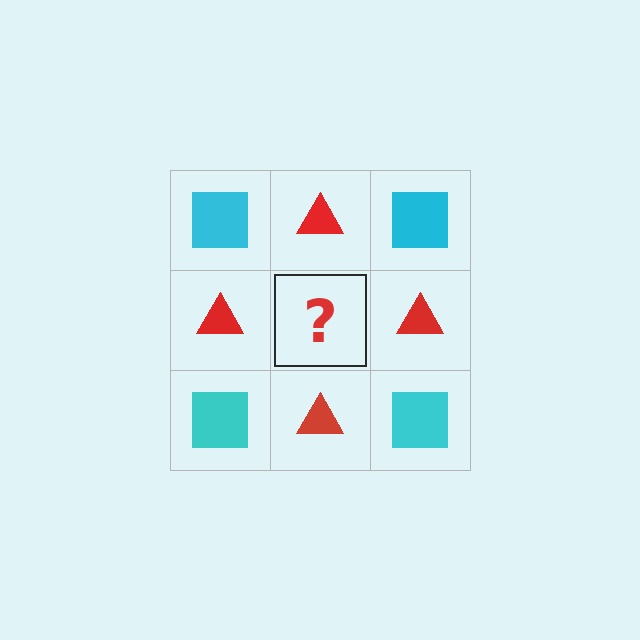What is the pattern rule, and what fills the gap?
The rule is that it alternates cyan square and red triangle in a checkerboard pattern. The gap should be filled with a cyan square.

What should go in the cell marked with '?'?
The missing cell should contain a cyan square.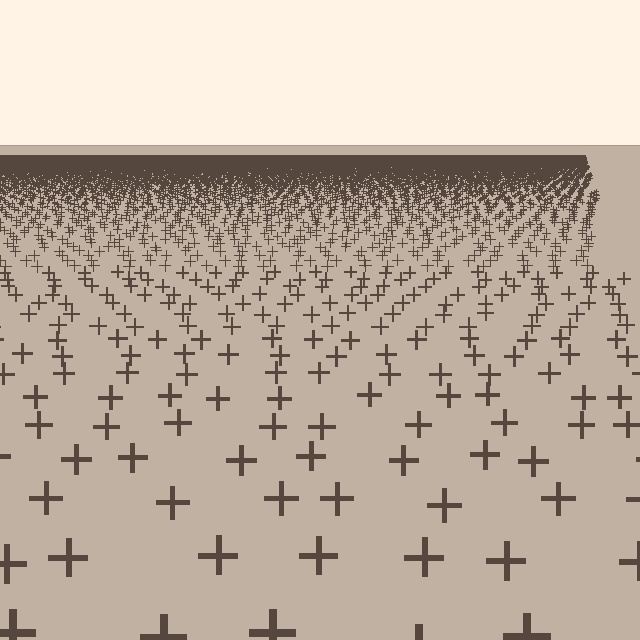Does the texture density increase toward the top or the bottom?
Density increases toward the top.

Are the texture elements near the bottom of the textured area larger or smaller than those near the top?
Larger. Near the bottom, elements are closer to the viewer and appear at a bigger on-screen size.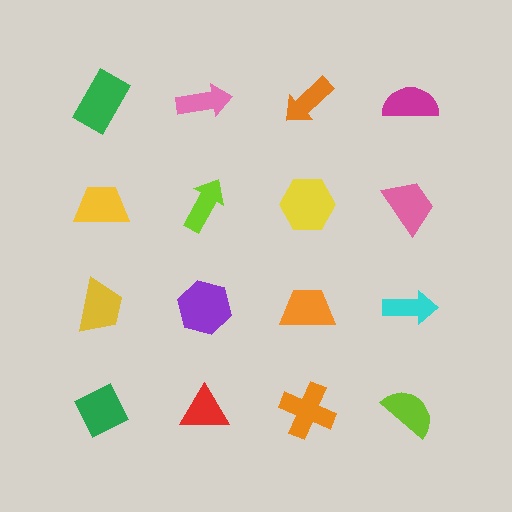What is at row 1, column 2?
A pink arrow.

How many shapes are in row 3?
4 shapes.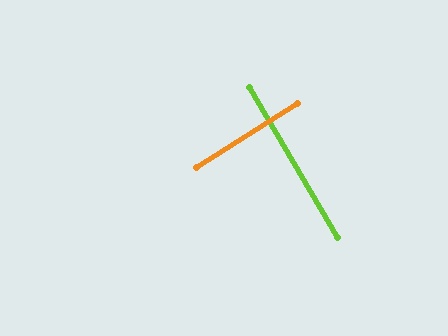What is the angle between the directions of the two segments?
Approximately 88 degrees.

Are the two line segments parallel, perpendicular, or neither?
Perpendicular — they meet at approximately 88°.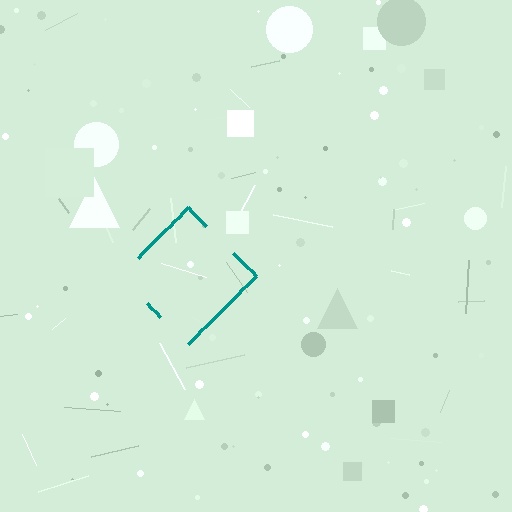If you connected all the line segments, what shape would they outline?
They would outline a diamond.